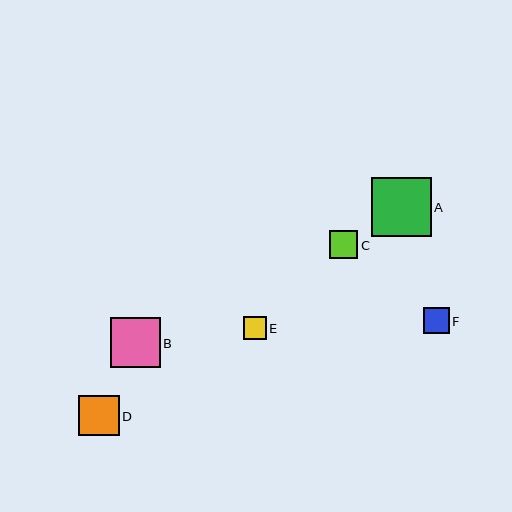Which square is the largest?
Square A is the largest with a size of approximately 59 pixels.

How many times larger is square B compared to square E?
Square B is approximately 2.2 times the size of square E.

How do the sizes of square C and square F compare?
Square C and square F are approximately the same size.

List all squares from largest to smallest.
From largest to smallest: A, B, D, C, F, E.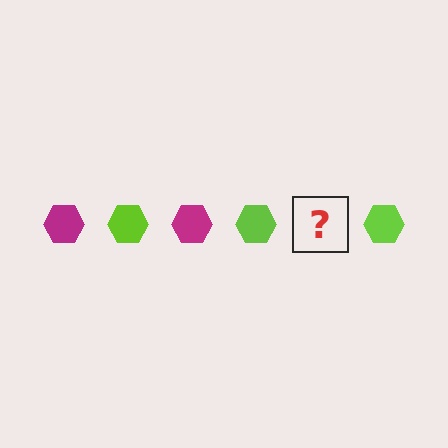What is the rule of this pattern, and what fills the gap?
The rule is that the pattern cycles through magenta, lime hexagons. The gap should be filled with a magenta hexagon.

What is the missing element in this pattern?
The missing element is a magenta hexagon.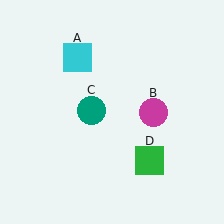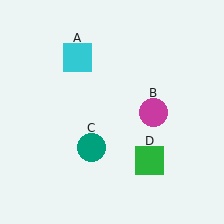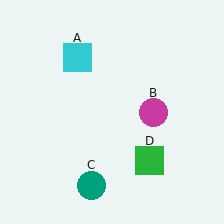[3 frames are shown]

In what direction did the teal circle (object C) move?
The teal circle (object C) moved down.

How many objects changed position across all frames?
1 object changed position: teal circle (object C).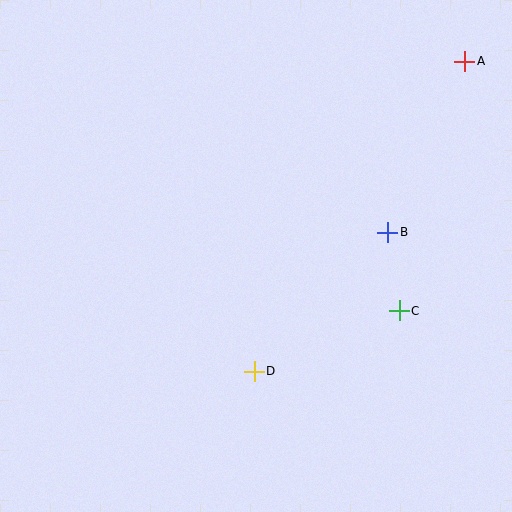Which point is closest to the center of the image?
Point D at (254, 371) is closest to the center.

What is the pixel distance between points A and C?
The distance between A and C is 258 pixels.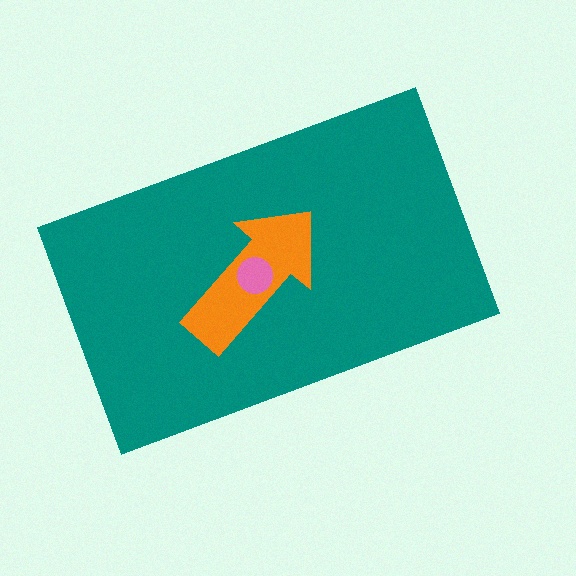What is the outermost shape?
The teal rectangle.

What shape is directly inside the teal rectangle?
The orange arrow.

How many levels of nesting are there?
3.